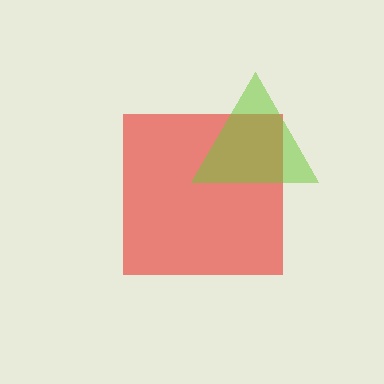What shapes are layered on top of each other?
The layered shapes are: a red square, a lime triangle.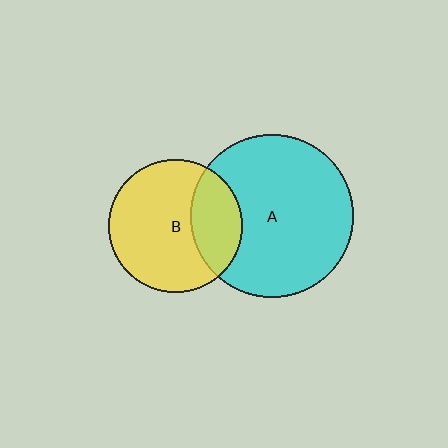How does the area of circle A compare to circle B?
Approximately 1.5 times.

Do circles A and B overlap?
Yes.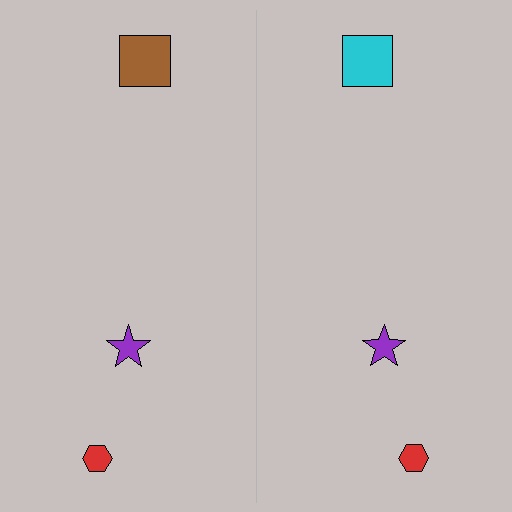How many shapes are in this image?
There are 6 shapes in this image.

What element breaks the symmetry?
The cyan square on the right side breaks the symmetry — its mirror counterpart is brown.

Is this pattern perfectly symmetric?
No, the pattern is not perfectly symmetric. The cyan square on the right side breaks the symmetry — its mirror counterpart is brown.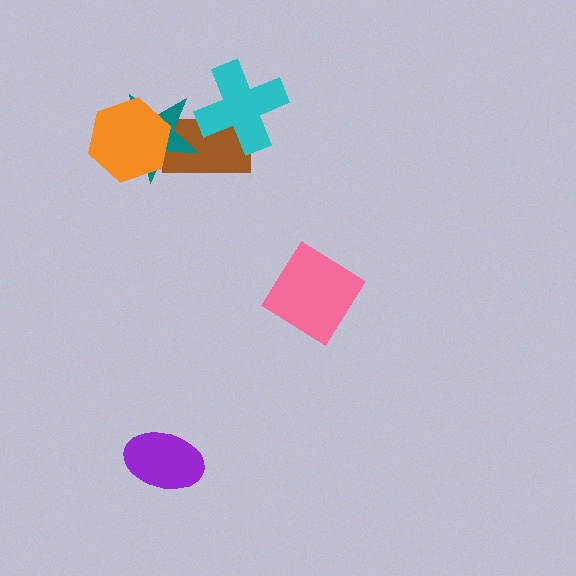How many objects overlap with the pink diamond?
0 objects overlap with the pink diamond.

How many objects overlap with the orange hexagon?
2 objects overlap with the orange hexagon.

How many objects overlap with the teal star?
2 objects overlap with the teal star.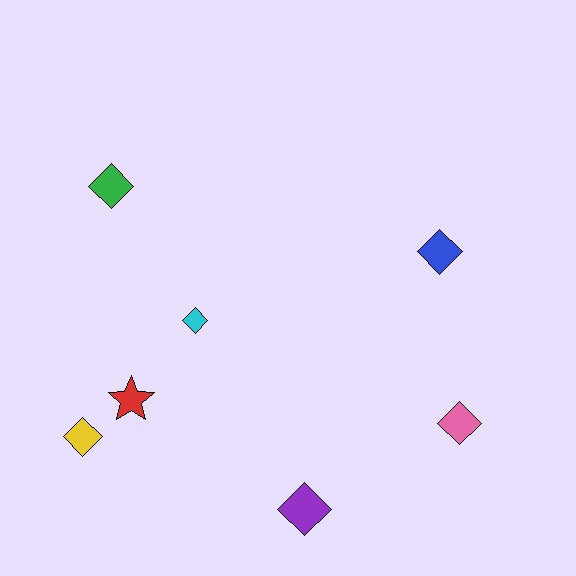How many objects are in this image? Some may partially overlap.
There are 7 objects.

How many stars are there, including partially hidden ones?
There is 1 star.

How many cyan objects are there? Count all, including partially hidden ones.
There is 1 cyan object.